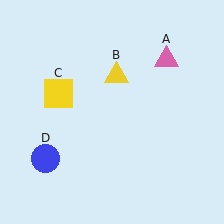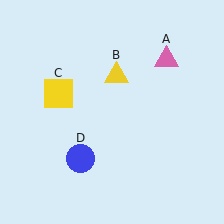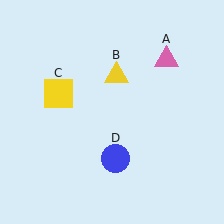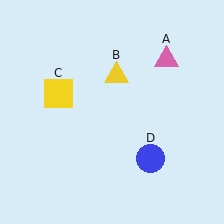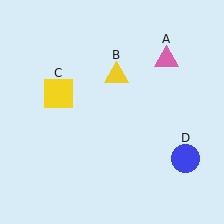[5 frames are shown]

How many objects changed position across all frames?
1 object changed position: blue circle (object D).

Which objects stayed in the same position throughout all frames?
Pink triangle (object A) and yellow triangle (object B) and yellow square (object C) remained stationary.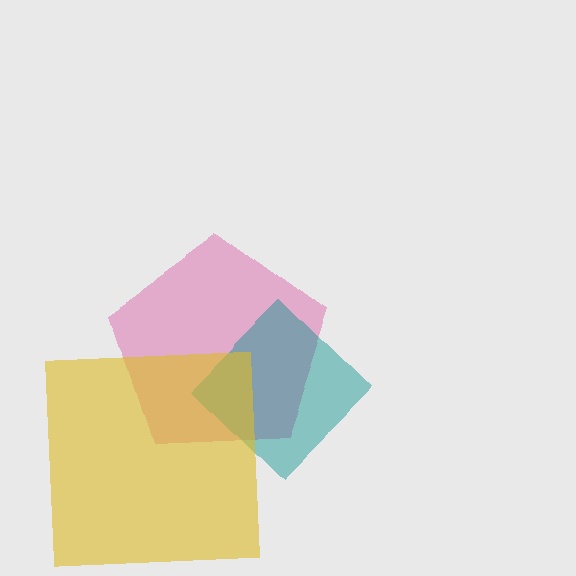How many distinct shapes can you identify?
There are 3 distinct shapes: a pink pentagon, a teal diamond, a yellow square.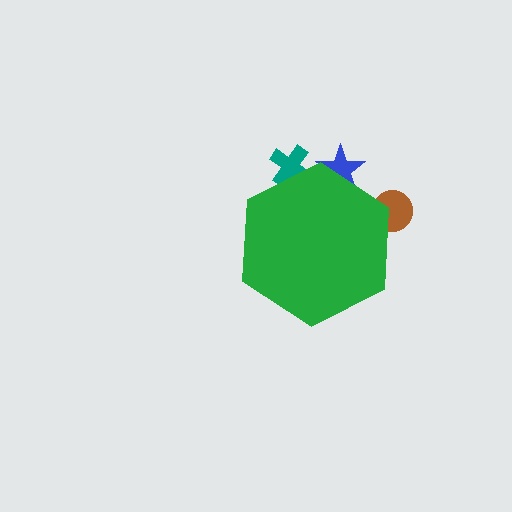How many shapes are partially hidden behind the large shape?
3 shapes are partially hidden.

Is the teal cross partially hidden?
Yes, the teal cross is partially hidden behind the green hexagon.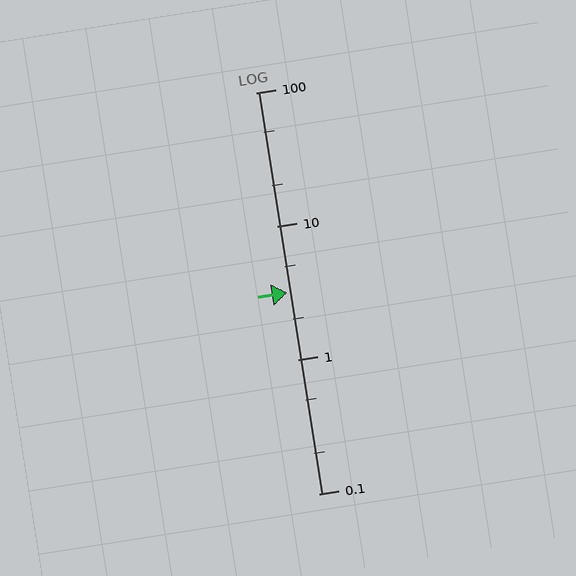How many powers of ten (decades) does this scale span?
The scale spans 3 decades, from 0.1 to 100.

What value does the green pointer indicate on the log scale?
The pointer indicates approximately 3.2.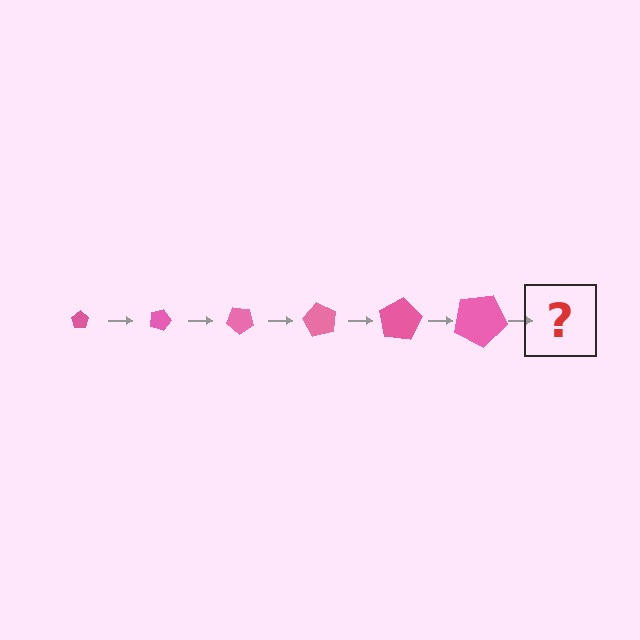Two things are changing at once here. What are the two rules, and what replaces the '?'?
The two rules are that the pentagon grows larger each step and it rotates 20 degrees each step. The '?' should be a pentagon, larger than the previous one and rotated 120 degrees from the start.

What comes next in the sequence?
The next element should be a pentagon, larger than the previous one and rotated 120 degrees from the start.